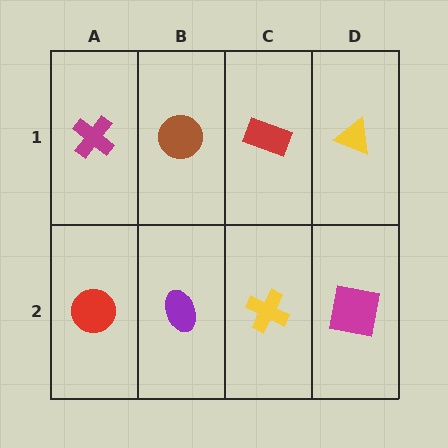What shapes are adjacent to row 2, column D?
A yellow triangle (row 1, column D), a yellow cross (row 2, column C).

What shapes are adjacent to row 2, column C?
A red rectangle (row 1, column C), a purple ellipse (row 2, column B), a magenta square (row 2, column D).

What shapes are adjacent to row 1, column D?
A magenta square (row 2, column D), a red rectangle (row 1, column C).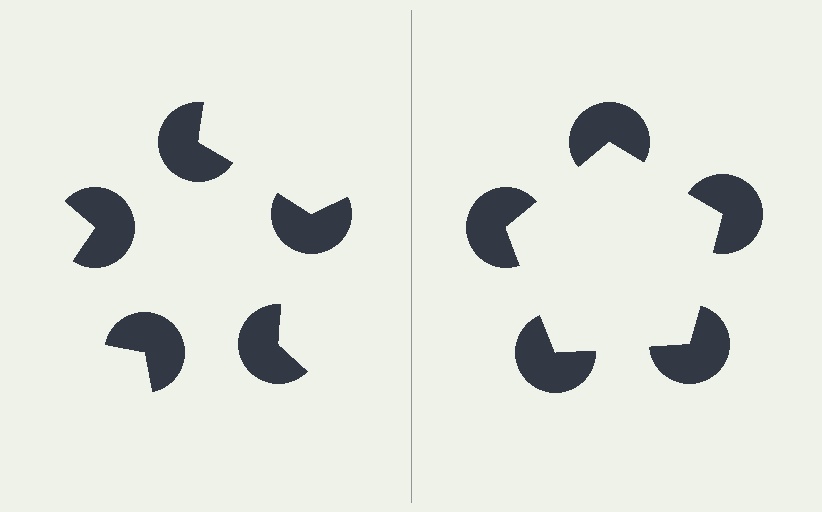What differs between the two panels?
The pac-man discs are positioned identically on both sides; only the wedge orientations differ. On the right they align to a pentagon; on the left they are misaligned.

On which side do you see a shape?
An illusory pentagon appears on the right side. On the left side the wedge cuts are rotated, so no coherent shape forms.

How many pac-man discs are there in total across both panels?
10 — 5 on each side.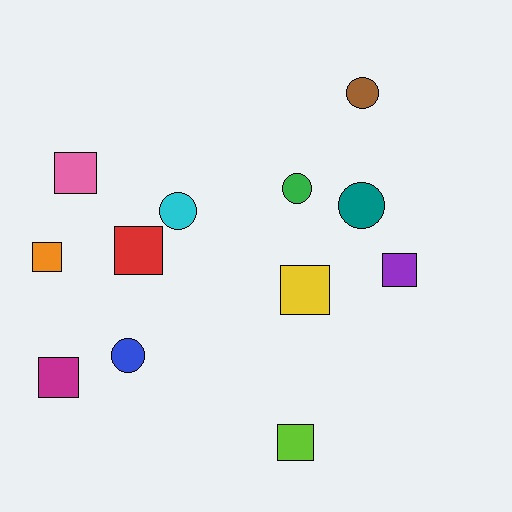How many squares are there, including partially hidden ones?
There are 7 squares.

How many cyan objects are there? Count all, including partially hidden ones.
There is 1 cyan object.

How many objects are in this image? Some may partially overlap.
There are 12 objects.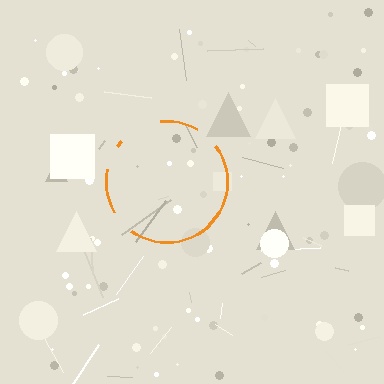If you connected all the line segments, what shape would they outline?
They would outline a circle.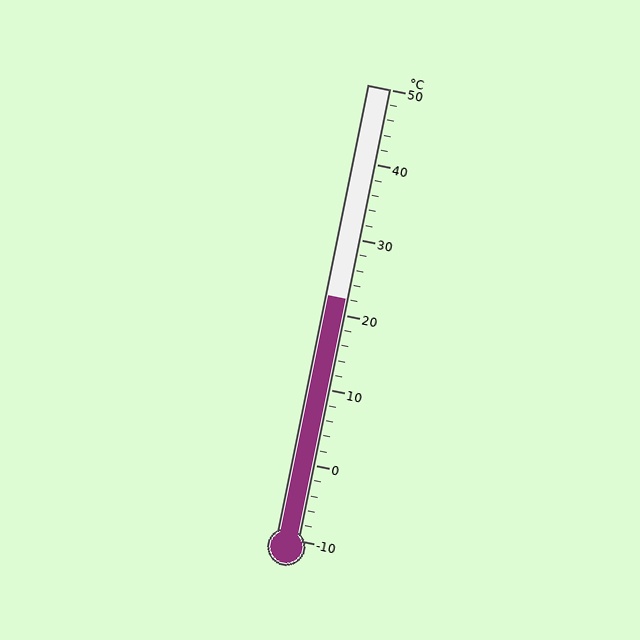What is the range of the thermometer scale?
The thermometer scale ranges from -10°C to 50°C.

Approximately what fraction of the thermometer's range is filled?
The thermometer is filled to approximately 55% of its range.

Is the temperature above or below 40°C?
The temperature is below 40°C.